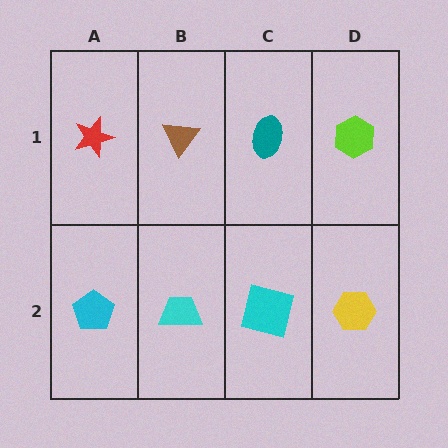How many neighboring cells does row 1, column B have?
3.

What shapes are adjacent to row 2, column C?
A teal ellipse (row 1, column C), a cyan trapezoid (row 2, column B), a yellow hexagon (row 2, column D).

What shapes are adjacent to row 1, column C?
A cyan square (row 2, column C), a brown triangle (row 1, column B), a lime hexagon (row 1, column D).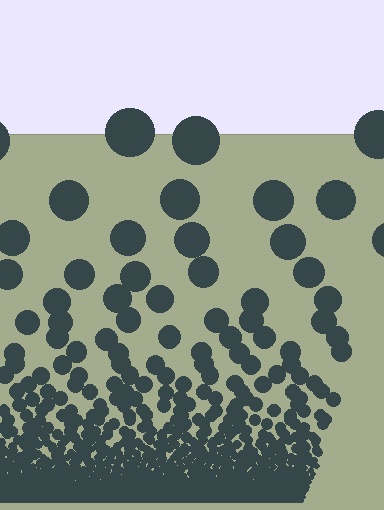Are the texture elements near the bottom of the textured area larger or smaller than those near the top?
Smaller. The gradient is inverted — elements near the bottom are smaller and denser.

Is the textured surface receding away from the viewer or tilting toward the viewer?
The surface appears to tilt toward the viewer. Texture elements get larger and sparser toward the top.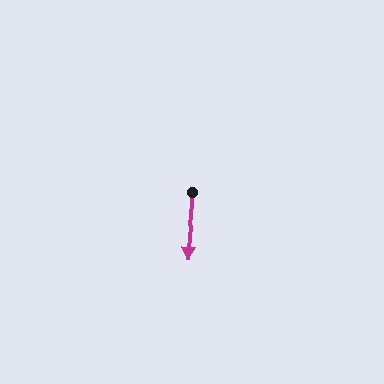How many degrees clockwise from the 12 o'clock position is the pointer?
Approximately 184 degrees.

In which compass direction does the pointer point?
South.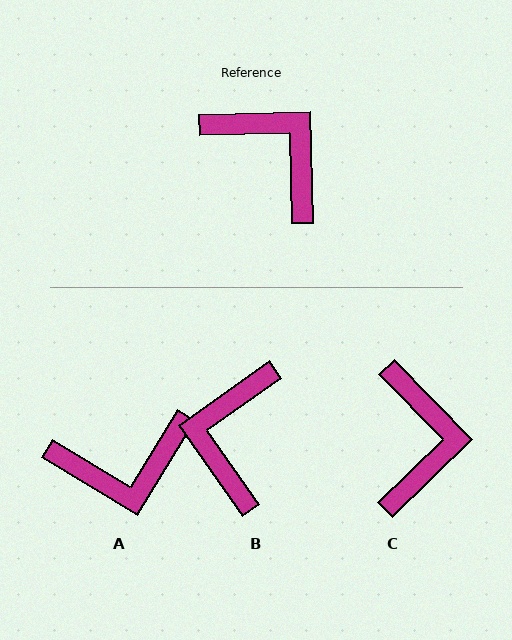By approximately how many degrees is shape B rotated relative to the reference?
Approximately 124 degrees counter-clockwise.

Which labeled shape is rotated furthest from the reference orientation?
B, about 124 degrees away.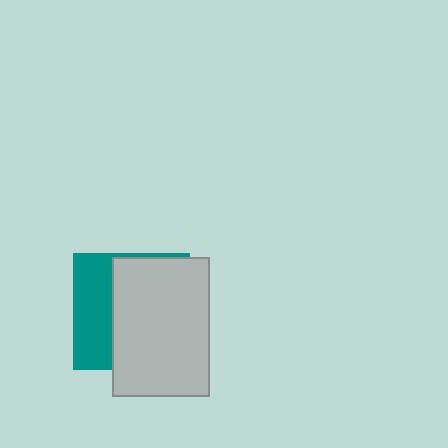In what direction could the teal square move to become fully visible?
The teal square could move left. That would shift it out from behind the light gray rectangle entirely.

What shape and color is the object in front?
The object in front is a light gray rectangle.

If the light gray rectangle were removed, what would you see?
You would see the complete teal square.